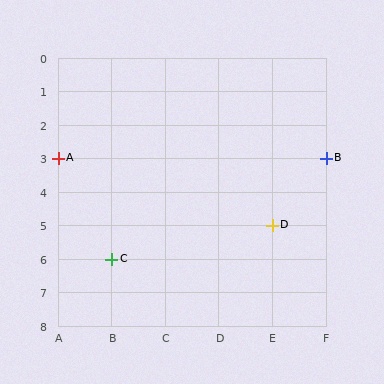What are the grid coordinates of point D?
Point D is at grid coordinates (E, 5).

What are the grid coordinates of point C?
Point C is at grid coordinates (B, 6).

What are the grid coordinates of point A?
Point A is at grid coordinates (A, 3).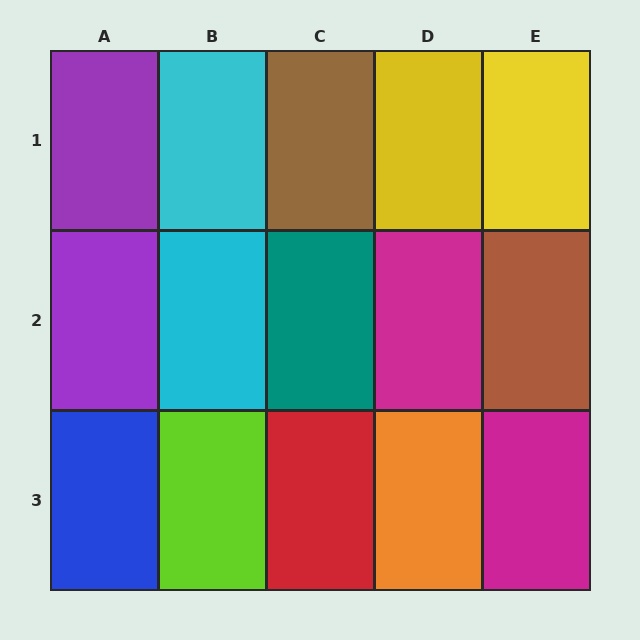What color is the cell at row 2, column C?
Teal.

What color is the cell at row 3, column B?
Lime.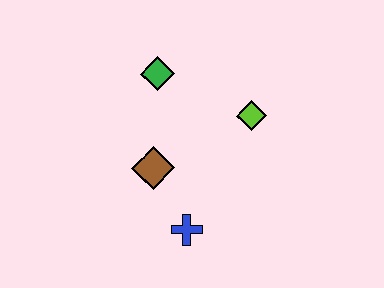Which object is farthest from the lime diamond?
The blue cross is farthest from the lime diamond.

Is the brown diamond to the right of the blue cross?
No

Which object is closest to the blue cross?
The brown diamond is closest to the blue cross.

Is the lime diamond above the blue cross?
Yes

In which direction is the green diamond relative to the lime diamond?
The green diamond is to the left of the lime diamond.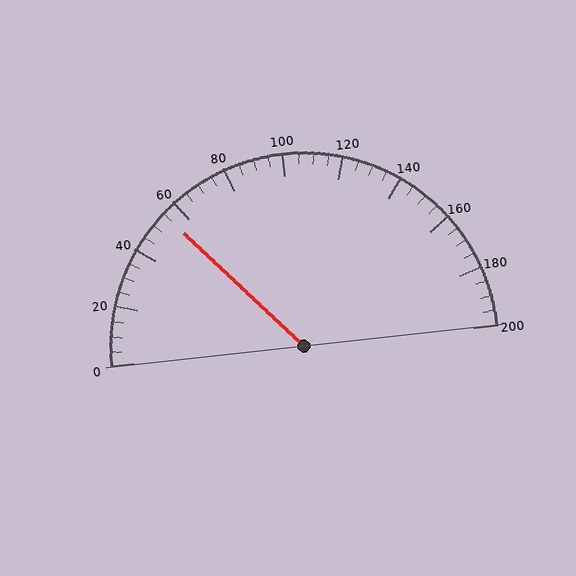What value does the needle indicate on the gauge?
The needle indicates approximately 55.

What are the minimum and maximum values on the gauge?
The gauge ranges from 0 to 200.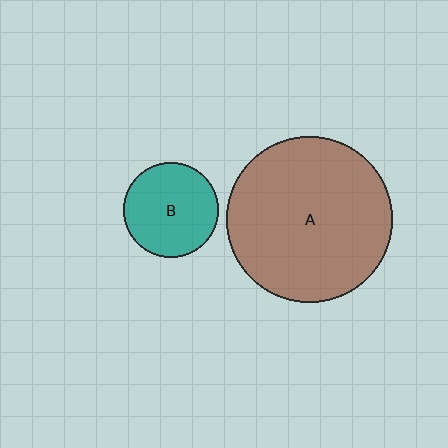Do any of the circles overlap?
No, none of the circles overlap.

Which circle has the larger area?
Circle A (brown).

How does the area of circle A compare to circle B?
Approximately 3.1 times.